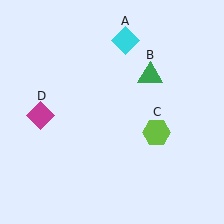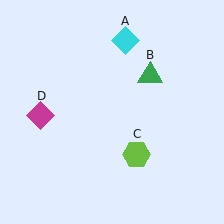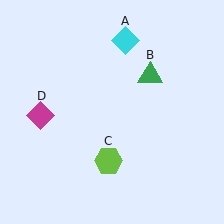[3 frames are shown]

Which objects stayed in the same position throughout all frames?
Cyan diamond (object A) and green triangle (object B) and magenta diamond (object D) remained stationary.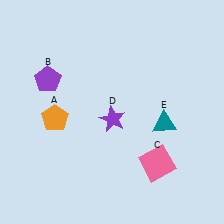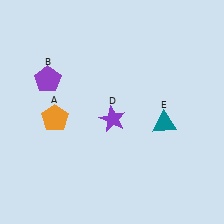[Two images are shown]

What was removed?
The pink square (C) was removed in Image 2.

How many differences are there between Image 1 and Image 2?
There is 1 difference between the two images.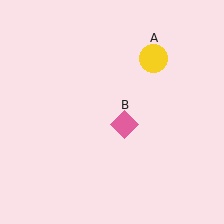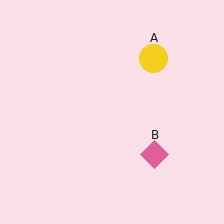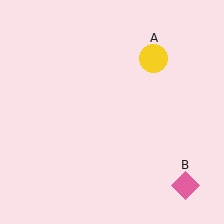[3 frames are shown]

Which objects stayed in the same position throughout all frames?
Yellow circle (object A) remained stationary.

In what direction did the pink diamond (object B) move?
The pink diamond (object B) moved down and to the right.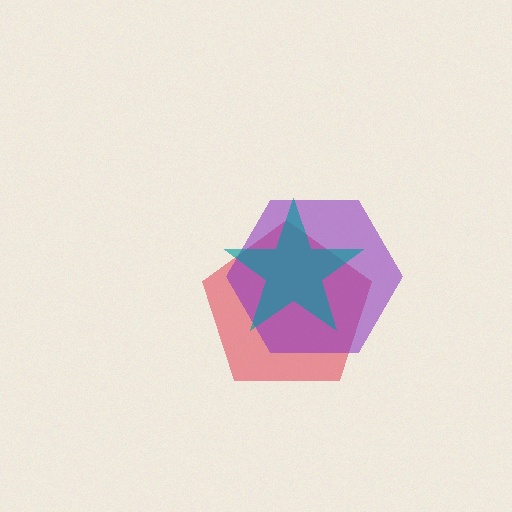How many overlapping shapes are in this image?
There are 3 overlapping shapes in the image.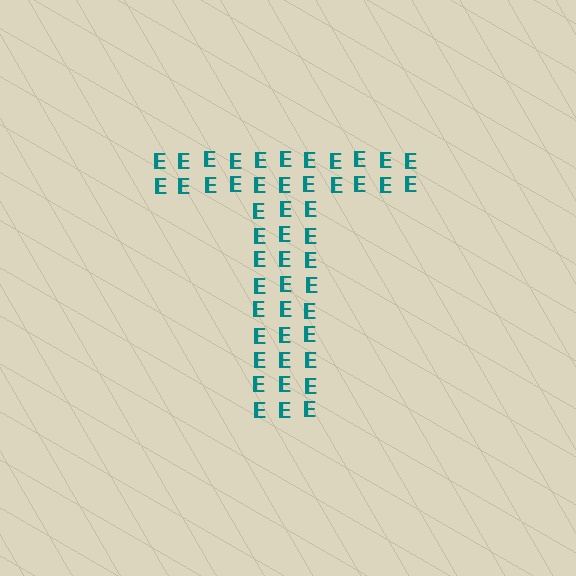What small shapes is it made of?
It is made of small letter E's.